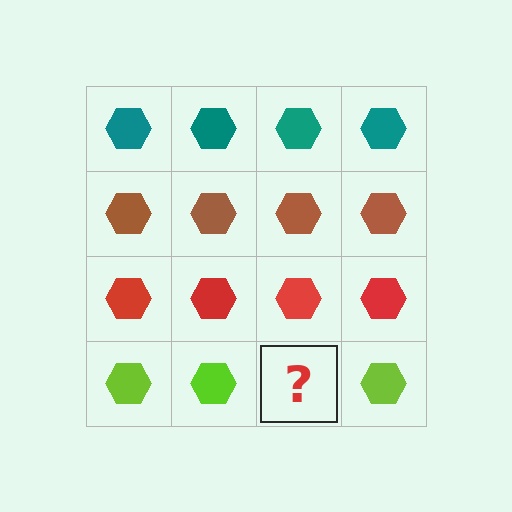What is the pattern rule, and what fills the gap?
The rule is that each row has a consistent color. The gap should be filled with a lime hexagon.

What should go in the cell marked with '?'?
The missing cell should contain a lime hexagon.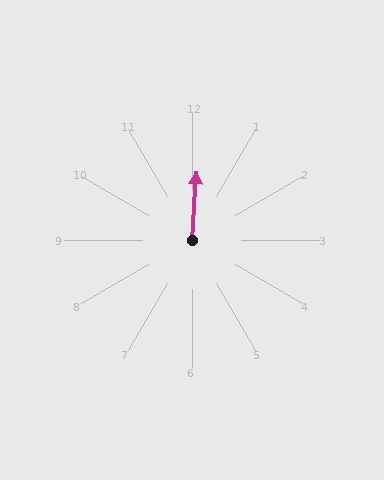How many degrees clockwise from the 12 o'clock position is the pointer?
Approximately 4 degrees.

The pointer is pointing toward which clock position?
Roughly 12 o'clock.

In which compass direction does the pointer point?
North.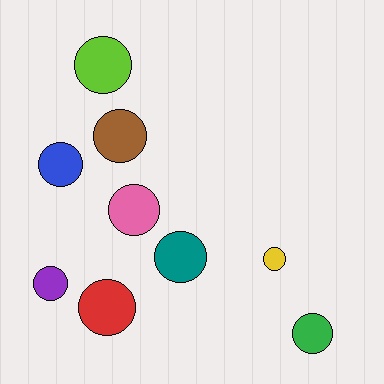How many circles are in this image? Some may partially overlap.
There are 9 circles.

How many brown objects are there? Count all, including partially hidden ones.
There is 1 brown object.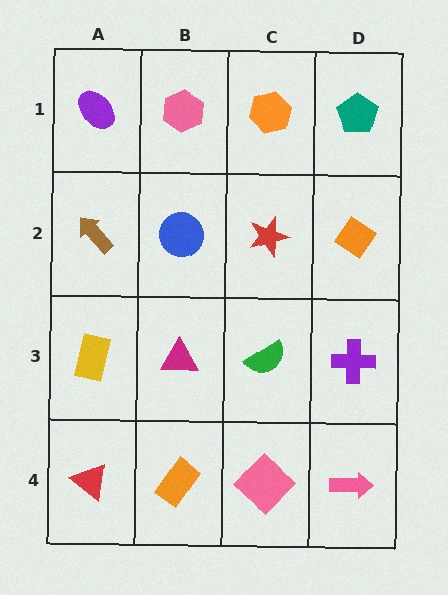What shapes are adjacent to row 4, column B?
A magenta triangle (row 3, column B), a red triangle (row 4, column A), a pink diamond (row 4, column C).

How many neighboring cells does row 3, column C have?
4.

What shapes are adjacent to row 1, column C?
A red star (row 2, column C), a pink hexagon (row 1, column B), a teal pentagon (row 1, column D).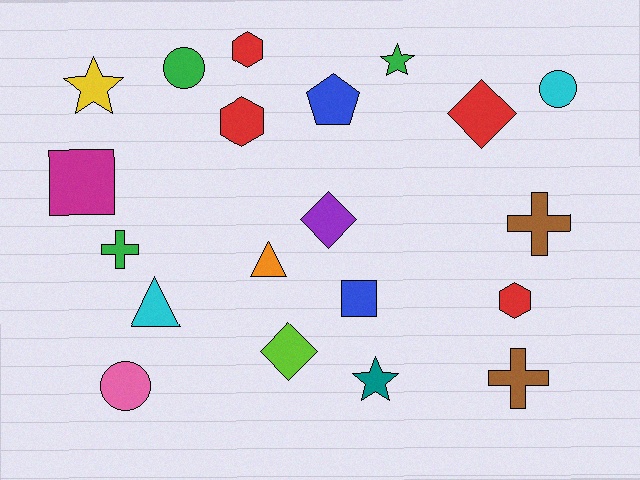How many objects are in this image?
There are 20 objects.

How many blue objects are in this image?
There are 2 blue objects.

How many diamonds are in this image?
There are 3 diamonds.